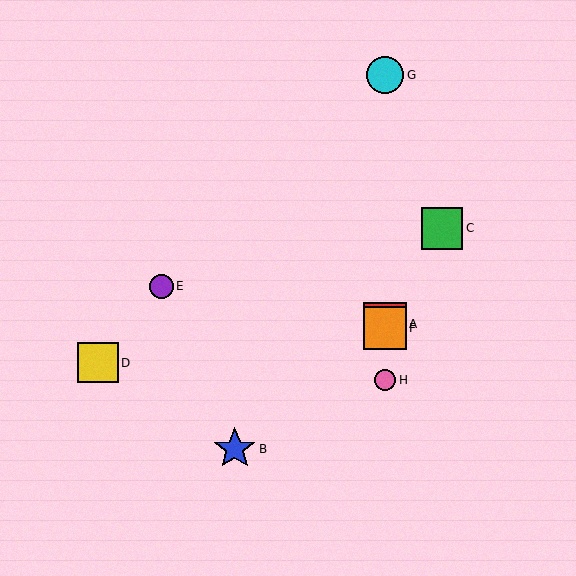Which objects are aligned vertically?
Objects A, F, G, H are aligned vertically.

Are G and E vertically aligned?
No, G is at x≈385 and E is at x≈161.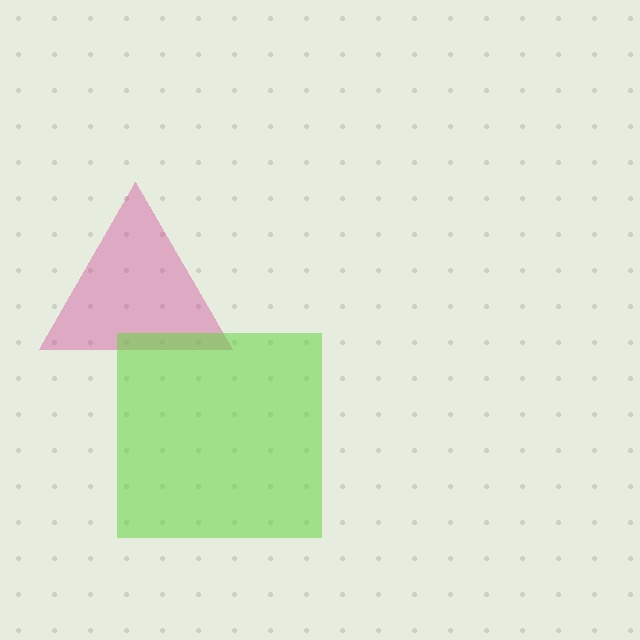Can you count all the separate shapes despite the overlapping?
Yes, there are 2 separate shapes.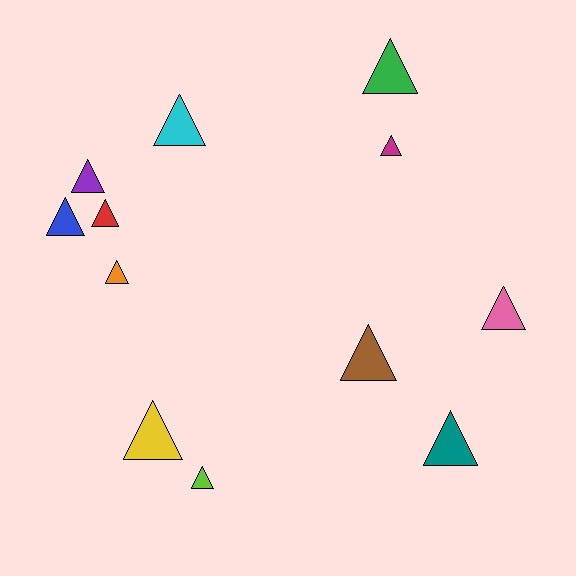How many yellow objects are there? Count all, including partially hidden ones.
There is 1 yellow object.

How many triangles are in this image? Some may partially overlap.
There are 12 triangles.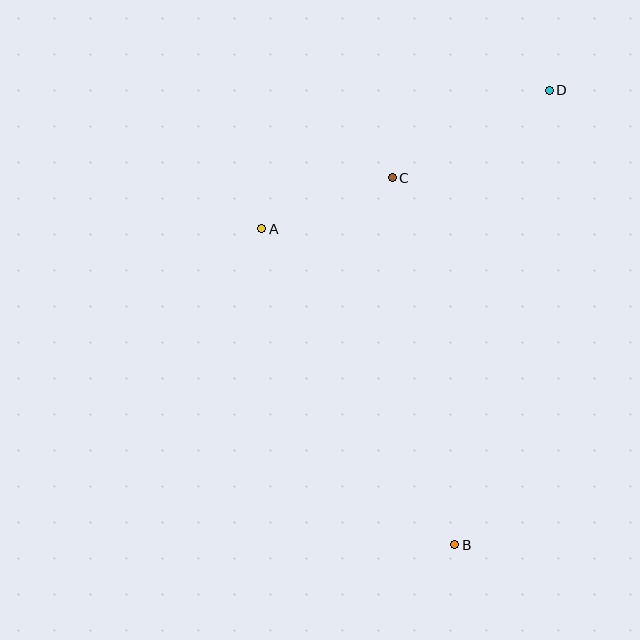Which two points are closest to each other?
Points A and C are closest to each other.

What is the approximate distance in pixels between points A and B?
The distance between A and B is approximately 370 pixels.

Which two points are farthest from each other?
Points B and D are farthest from each other.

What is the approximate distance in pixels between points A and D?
The distance between A and D is approximately 319 pixels.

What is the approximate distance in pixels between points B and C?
The distance between B and C is approximately 372 pixels.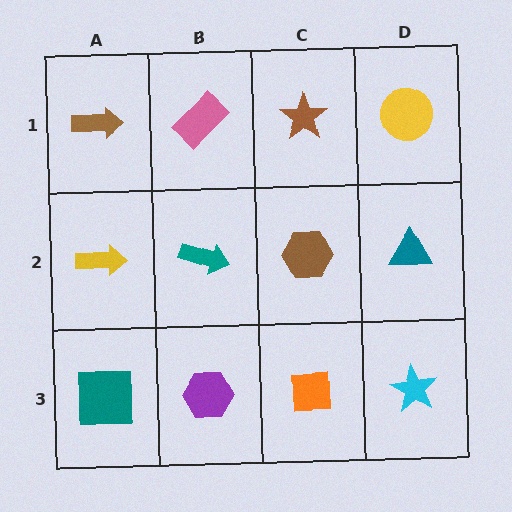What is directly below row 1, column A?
A yellow arrow.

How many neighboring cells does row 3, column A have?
2.